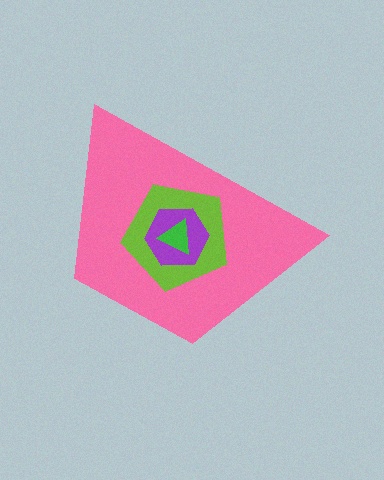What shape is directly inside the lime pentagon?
The purple hexagon.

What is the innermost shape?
The green triangle.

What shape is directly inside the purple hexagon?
The green triangle.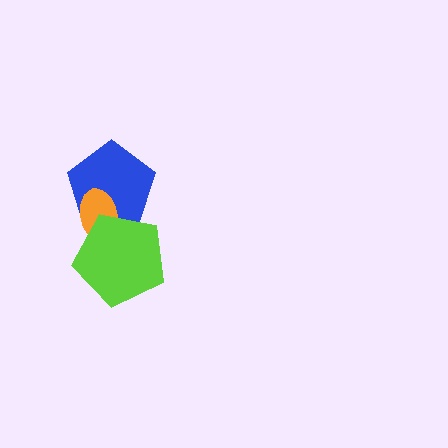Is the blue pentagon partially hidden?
Yes, it is partially covered by another shape.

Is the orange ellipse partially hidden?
Yes, it is partially covered by another shape.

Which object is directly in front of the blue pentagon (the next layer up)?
The orange ellipse is directly in front of the blue pentagon.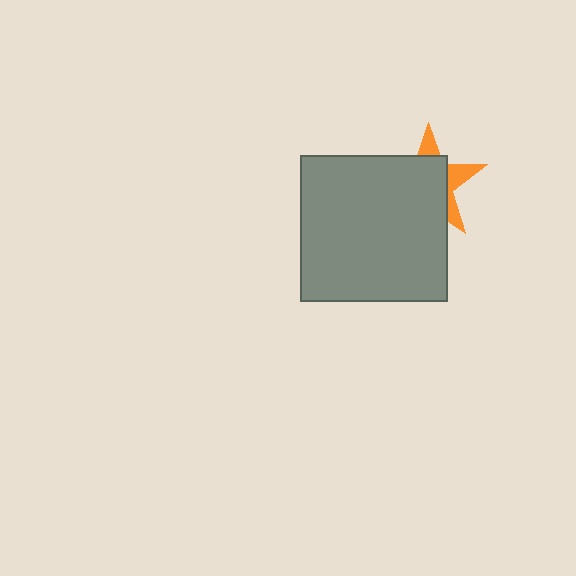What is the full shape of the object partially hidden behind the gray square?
The partially hidden object is an orange star.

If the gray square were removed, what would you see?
You would see the complete orange star.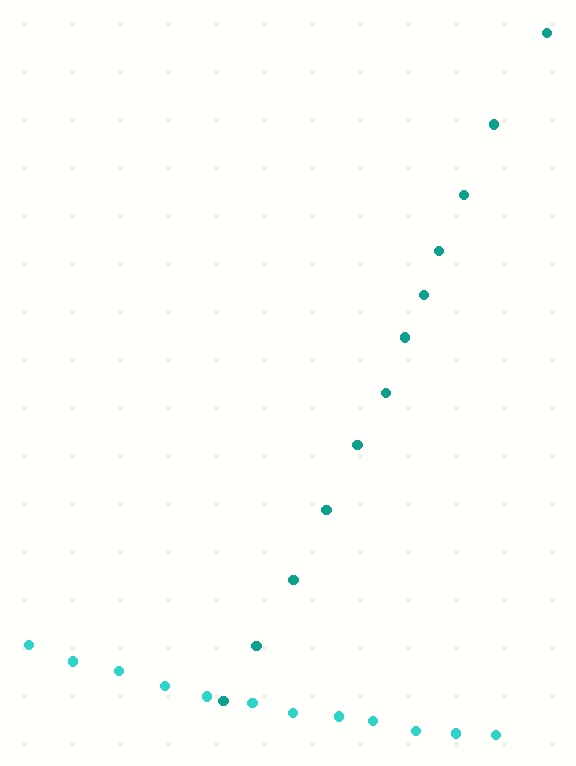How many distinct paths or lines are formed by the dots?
There are 2 distinct paths.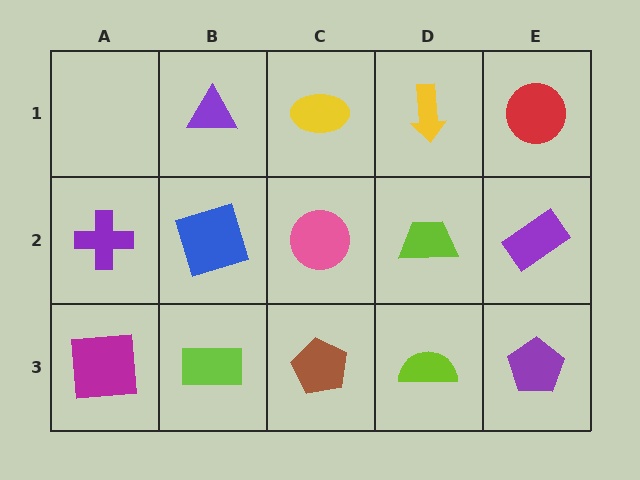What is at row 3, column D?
A lime semicircle.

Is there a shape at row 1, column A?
No, that cell is empty.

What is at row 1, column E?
A red circle.